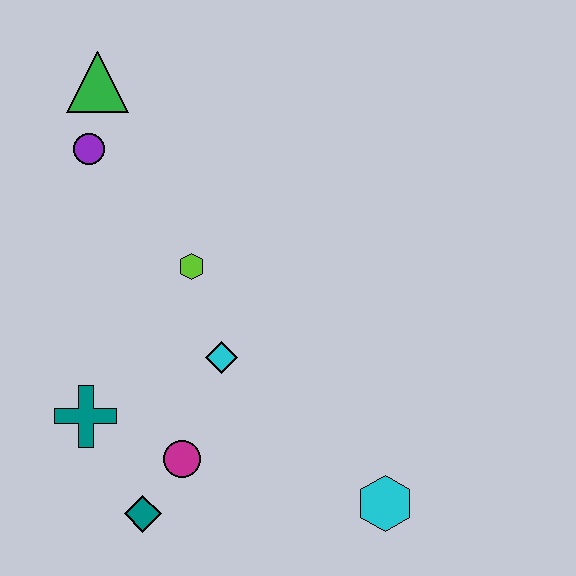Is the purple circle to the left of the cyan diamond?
Yes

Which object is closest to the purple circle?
The green triangle is closest to the purple circle.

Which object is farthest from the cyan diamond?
The green triangle is farthest from the cyan diamond.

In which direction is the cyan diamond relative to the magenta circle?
The cyan diamond is above the magenta circle.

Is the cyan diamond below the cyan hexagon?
No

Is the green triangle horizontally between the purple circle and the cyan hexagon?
Yes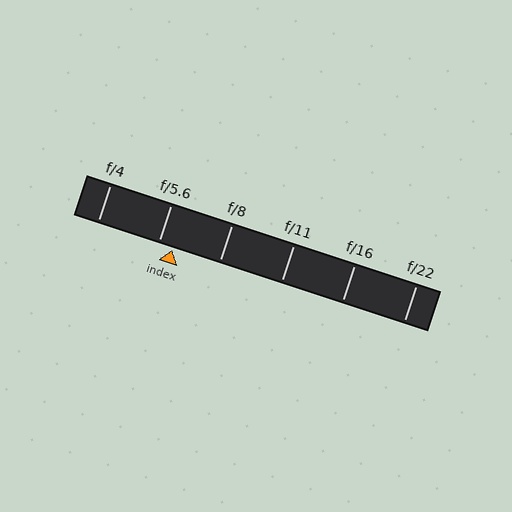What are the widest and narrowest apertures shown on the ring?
The widest aperture shown is f/4 and the narrowest is f/22.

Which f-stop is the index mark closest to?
The index mark is closest to f/5.6.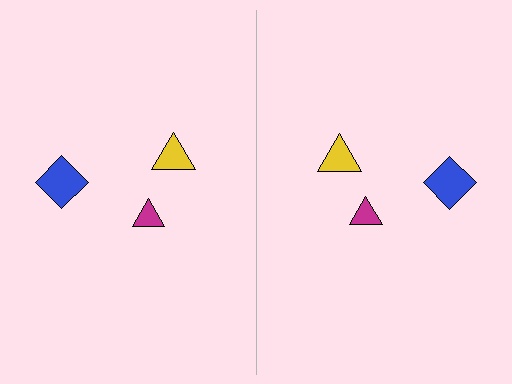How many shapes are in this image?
There are 6 shapes in this image.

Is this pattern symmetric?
Yes, this pattern has bilateral (reflection) symmetry.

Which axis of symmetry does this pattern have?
The pattern has a vertical axis of symmetry running through the center of the image.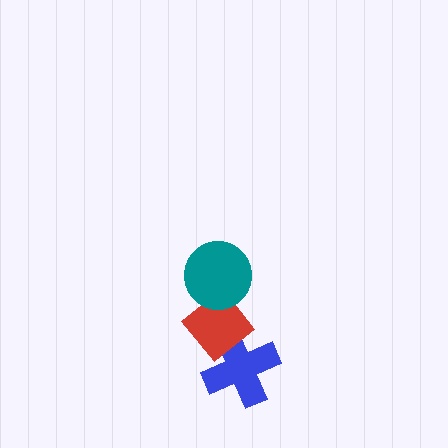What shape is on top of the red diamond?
The teal circle is on top of the red diamond.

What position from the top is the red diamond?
The red diamond is 2nd from the top.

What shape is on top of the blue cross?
The red diamond is on top of the blue cross.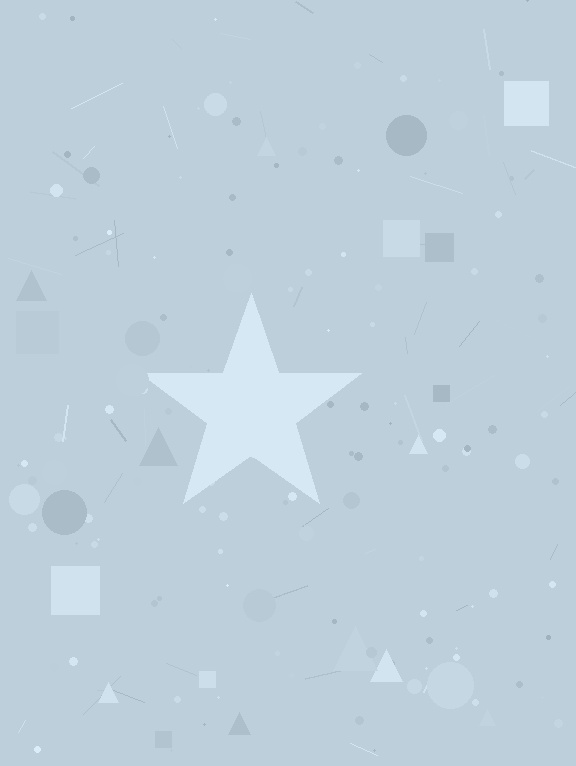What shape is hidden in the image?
A star is hidden in the image.